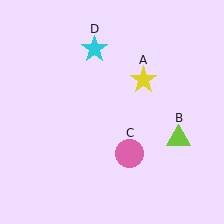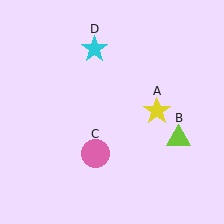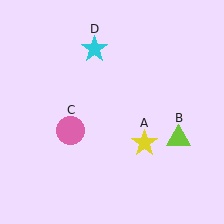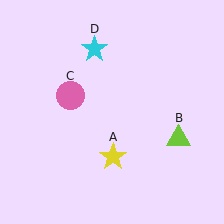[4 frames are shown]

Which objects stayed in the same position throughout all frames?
Lime triangle (object B) and cyan star (object D) remained stationary.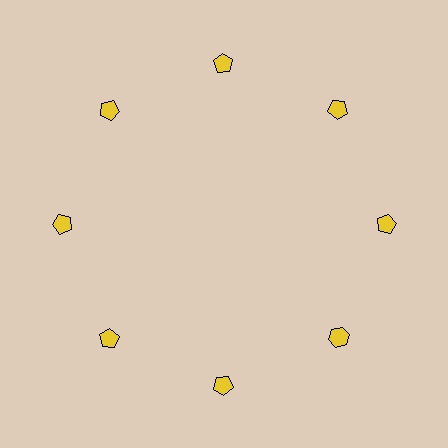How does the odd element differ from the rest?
It has a different shape: hexagon instead of pentagon.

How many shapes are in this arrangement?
There are 8 shapes arranged in a ring pattern.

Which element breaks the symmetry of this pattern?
The yellow hexagon at roughly the 4 o'clock position breaks the symmetry. All other shapes are yellow pentagons.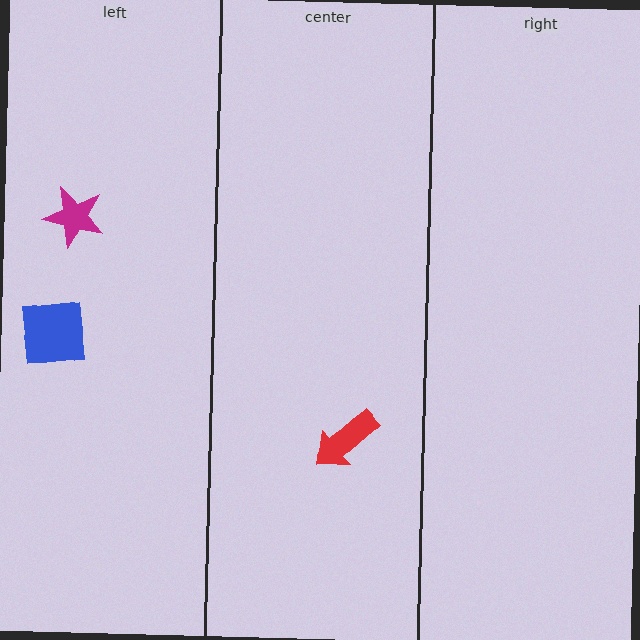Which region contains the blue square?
The left region.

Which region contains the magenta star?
The left region.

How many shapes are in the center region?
1.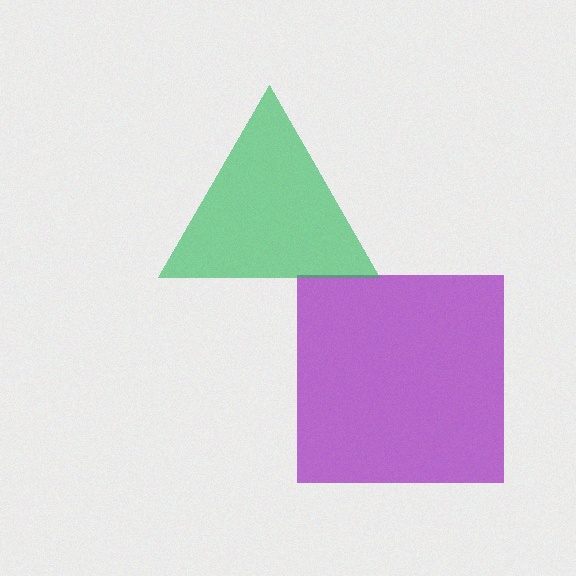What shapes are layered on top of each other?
The layered shapes are: a purple square, a green triangle.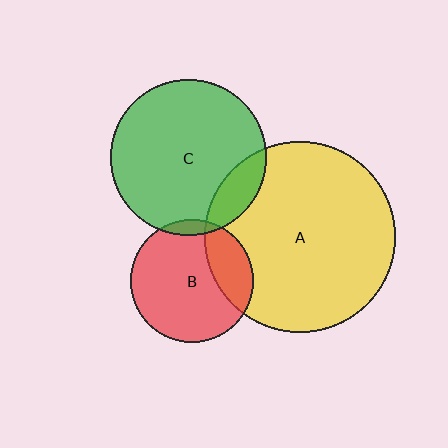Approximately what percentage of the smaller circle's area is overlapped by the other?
Approximately 15%.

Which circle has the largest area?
Circle A (yellow).